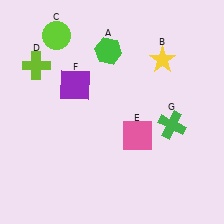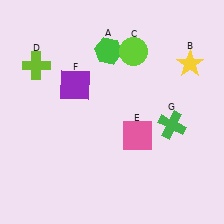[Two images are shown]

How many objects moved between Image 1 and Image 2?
2 objects moved between the two images.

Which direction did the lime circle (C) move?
The lime circle (C) moved right.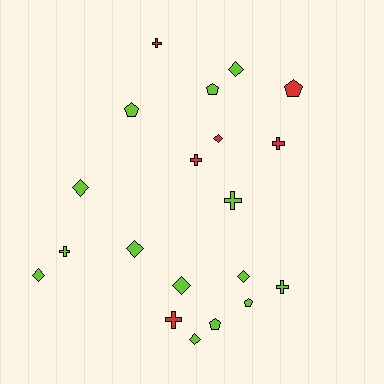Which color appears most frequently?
Lime, with 14 objects.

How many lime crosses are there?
There are 3 lime crosses.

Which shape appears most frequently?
Diamond, with 8 objects.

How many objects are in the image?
There are 20 objects.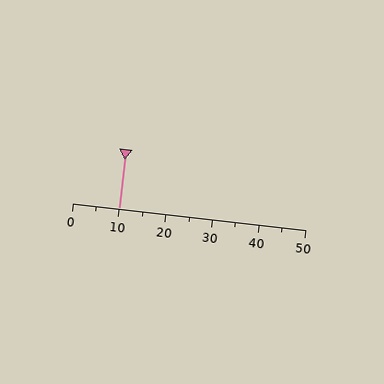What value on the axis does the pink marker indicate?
The marker indicates approximately 10.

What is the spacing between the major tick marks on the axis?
The major ticks are spaced 10 apart.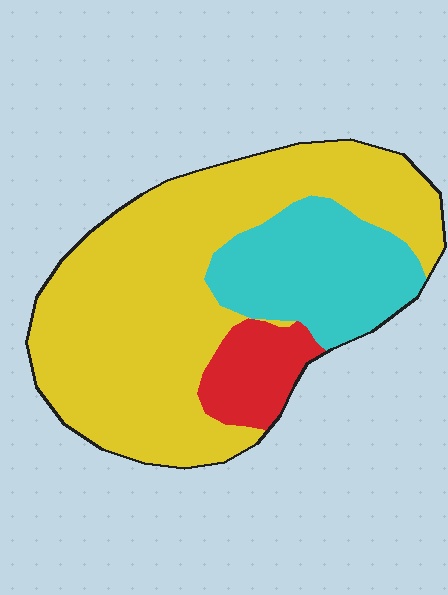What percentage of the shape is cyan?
Cyan covers roughly 25% of the shape.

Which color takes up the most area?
Yellow, at roughly 65%.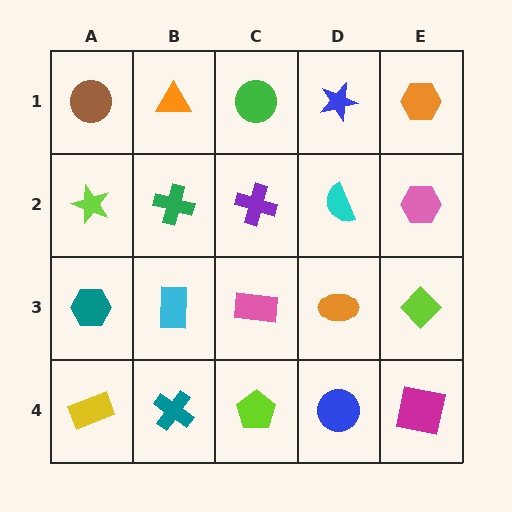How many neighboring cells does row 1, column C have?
3.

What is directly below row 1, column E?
A pink hexagon.